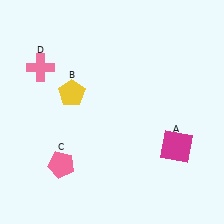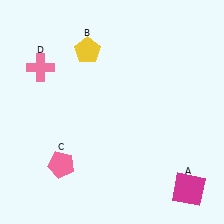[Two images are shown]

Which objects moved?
The objects that moved are: the magenta square (A), the yellow pentagon (B).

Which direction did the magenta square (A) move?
The magenta square (A) moved down.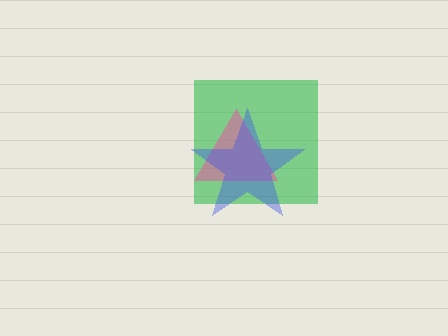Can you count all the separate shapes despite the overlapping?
Yes, there are 3 separate shapes.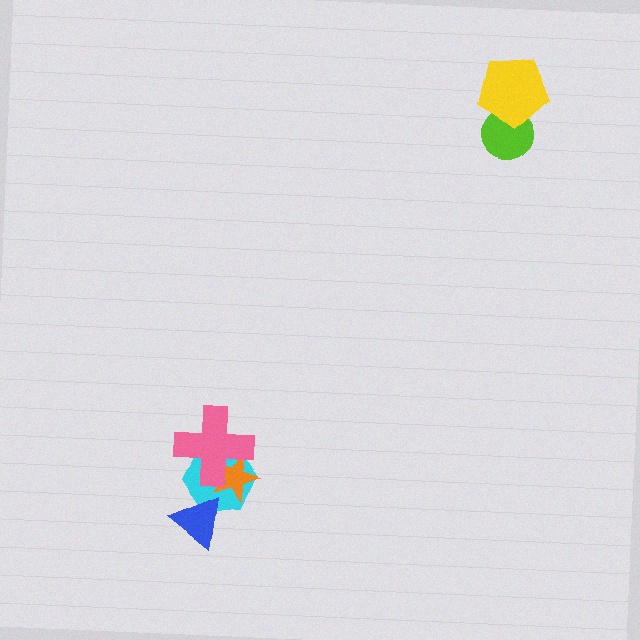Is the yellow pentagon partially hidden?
No, no other shape covers it.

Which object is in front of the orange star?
The pink cross is in front of the orange star.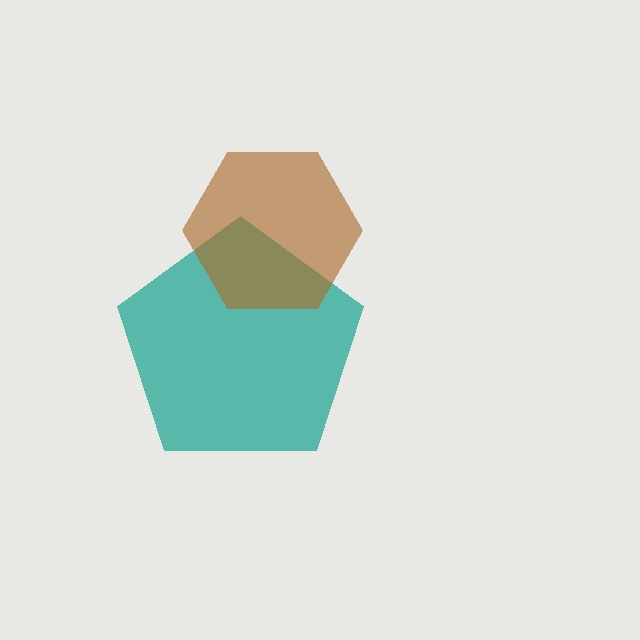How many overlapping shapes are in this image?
There are 2 overlapping shapes in the image.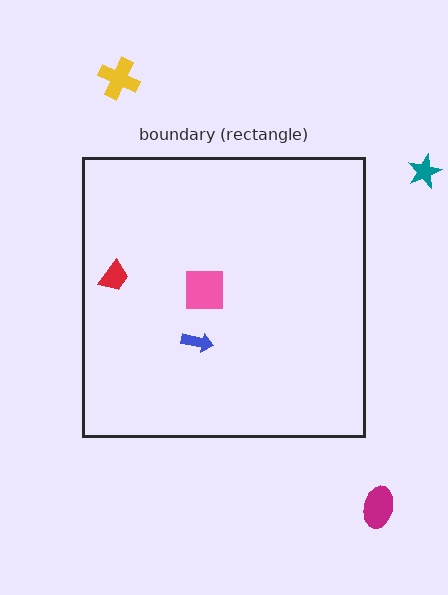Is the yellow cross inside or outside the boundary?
Outside.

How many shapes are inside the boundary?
3 inside, 3 outside.